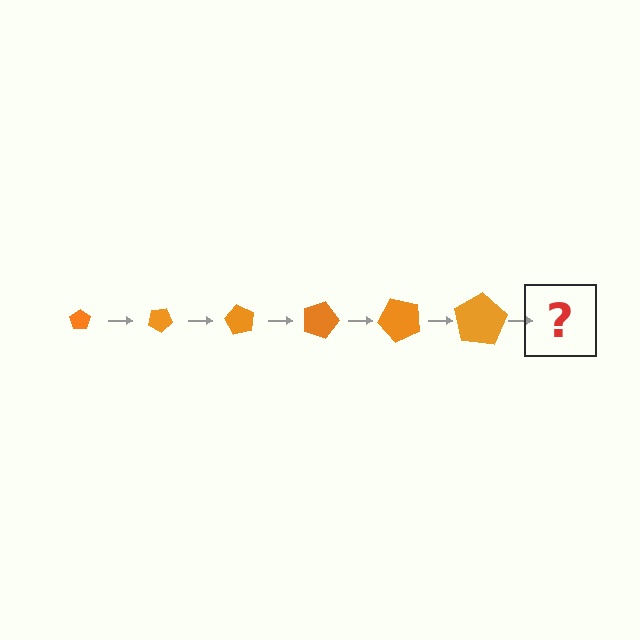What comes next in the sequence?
The next element should be a pentagon, larger than the previous one and rotated 180 degrees from the start.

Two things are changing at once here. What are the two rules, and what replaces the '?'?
The two rules are that the pentagon grows larger each step and it rotates 30 degrees each step. The '?' should be a pentagon, larger than the previous one and rotated 180 degrees from the start.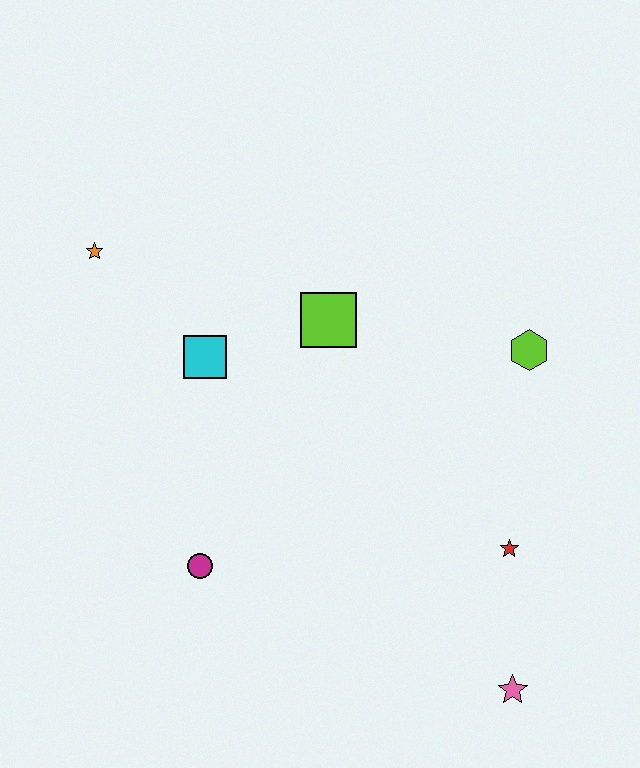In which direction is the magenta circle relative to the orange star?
The magenta circle is below the orange star.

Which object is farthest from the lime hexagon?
The orange star is farthest from the lime hexagon.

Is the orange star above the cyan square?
Yes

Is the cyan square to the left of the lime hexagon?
Yes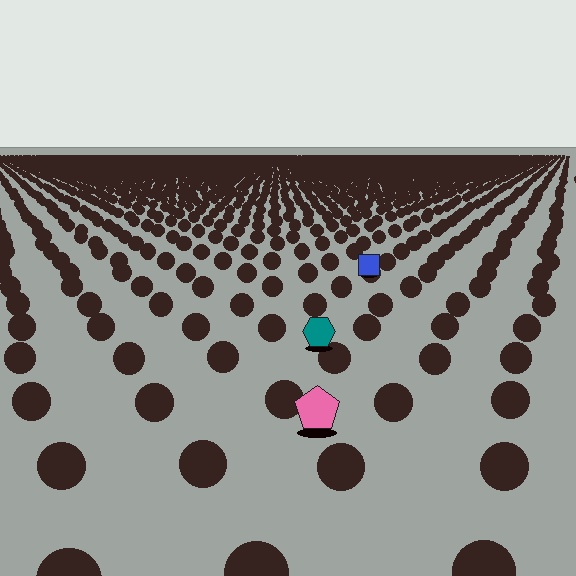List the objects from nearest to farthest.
From nearest to farthest: the pink pentagon, the teal hexagon, the blue square.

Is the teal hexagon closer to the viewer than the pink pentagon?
No. The pink pentagon is closer — you can tell from the texture gradient: the ground texture is coarser near it.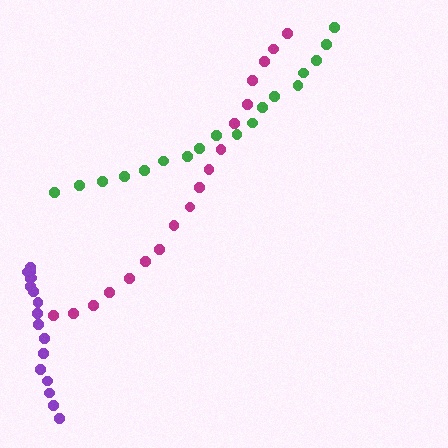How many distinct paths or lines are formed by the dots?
There are 3 distinct paths.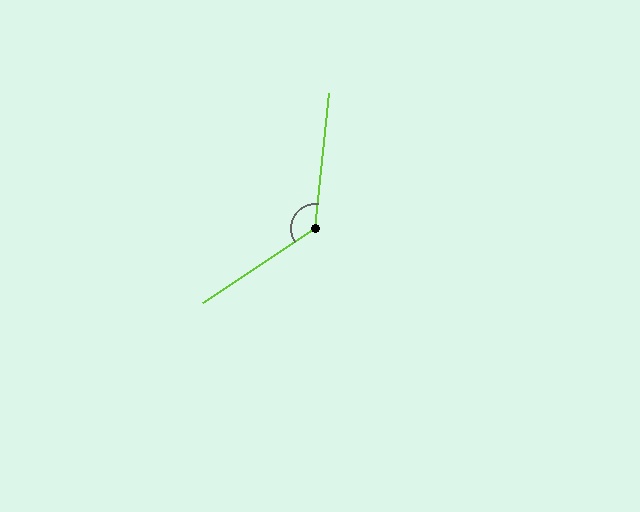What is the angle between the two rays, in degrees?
Approximately 130 degrees.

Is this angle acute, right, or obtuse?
It is obtuse.